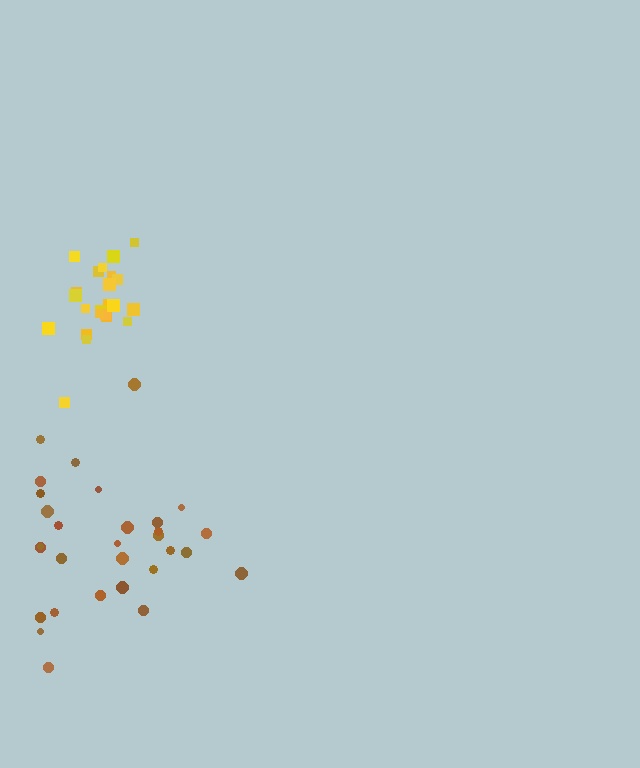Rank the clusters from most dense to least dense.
yellow, brown.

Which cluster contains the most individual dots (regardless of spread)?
Brown (30).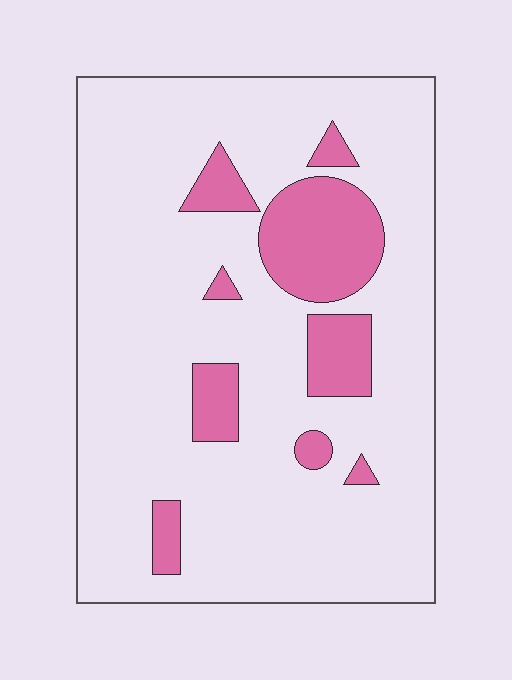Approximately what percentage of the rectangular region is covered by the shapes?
Approximately 15%.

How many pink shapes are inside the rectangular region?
9.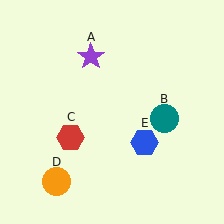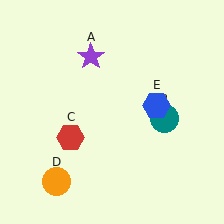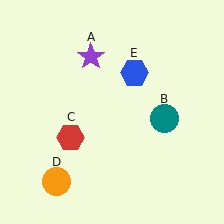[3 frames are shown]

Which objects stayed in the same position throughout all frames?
Purple star (object A) and teal circle (object B) and red hexagon (object C) and orange circle (object D) remained stationary.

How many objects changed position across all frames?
1 object changed position: blue hexagon (object E).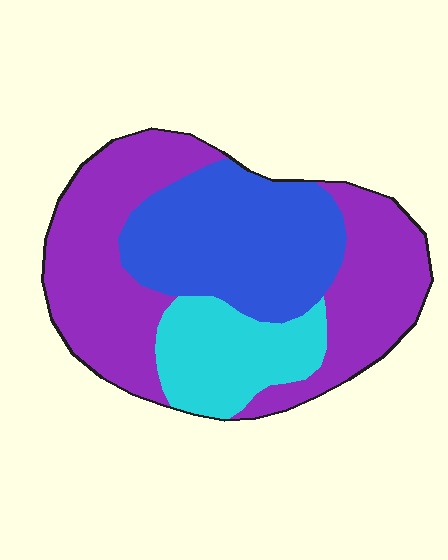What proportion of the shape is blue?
Blue covers about 30% of the shape.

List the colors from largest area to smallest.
From largest to smallest: purple, blue, cyan.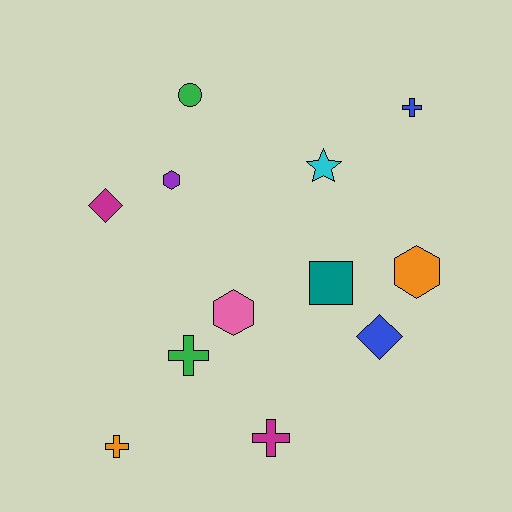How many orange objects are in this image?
There are 2 orange objects.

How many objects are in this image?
There are 12 objects.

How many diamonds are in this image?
There are 2 diamonds.